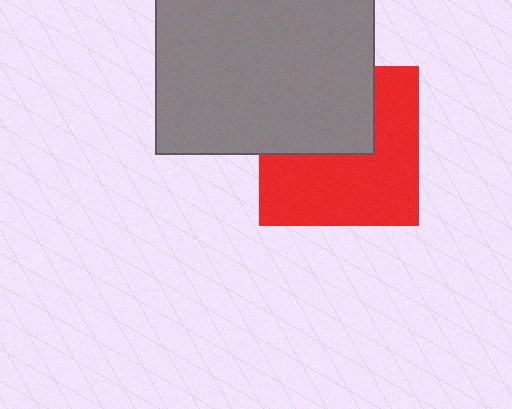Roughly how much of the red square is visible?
About half of it is visible (roughly 59%).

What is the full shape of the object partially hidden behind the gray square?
The partially hidden object is a red square.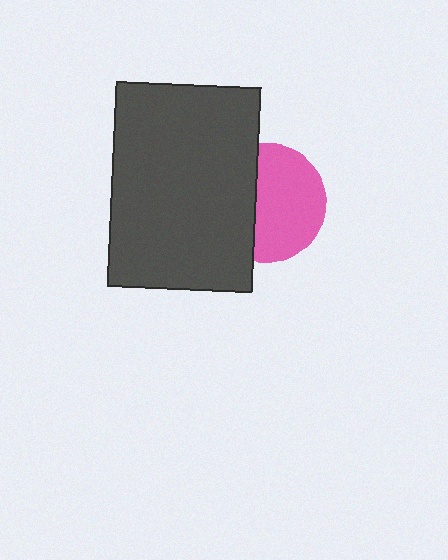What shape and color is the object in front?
The object in front is a dark gray rectangle.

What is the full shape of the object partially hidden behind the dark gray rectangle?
The partially hidden object is a pink circle.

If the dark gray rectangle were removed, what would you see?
You would see the complete pink circle.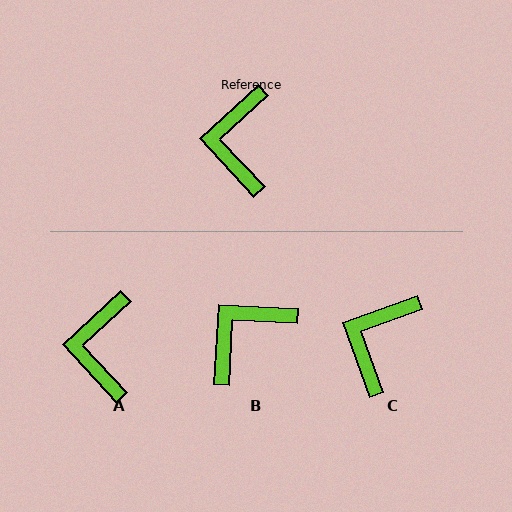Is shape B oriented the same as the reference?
No, it is off by about 46 degrees.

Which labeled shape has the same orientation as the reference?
A.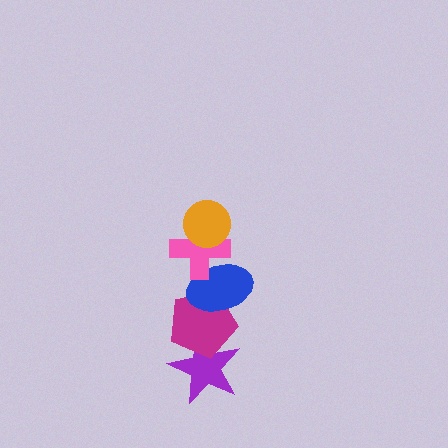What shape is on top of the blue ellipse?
The pink cross is on top of the blue ellipse.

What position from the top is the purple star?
The purple star is 5th from the top.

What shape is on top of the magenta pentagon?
The blue ellipse is on top of the magenta pentagon.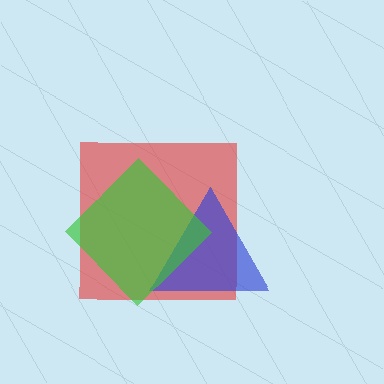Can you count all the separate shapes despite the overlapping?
Yes, there are 3 separate shapes.